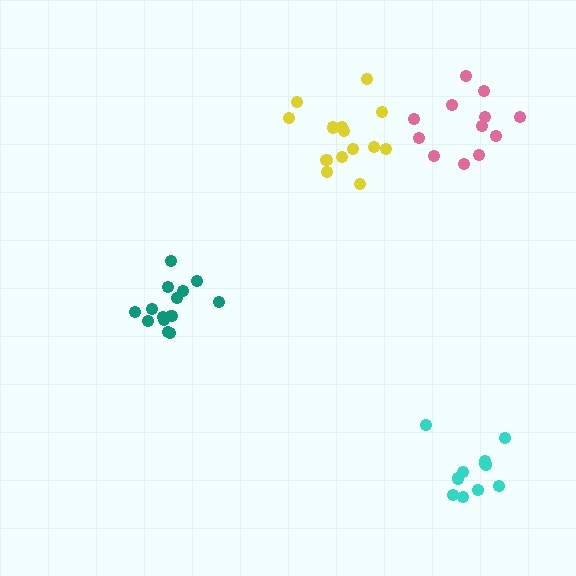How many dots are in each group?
Group 1: 14 dots, Group 2: 11 dots, Group 3: 14 dots, Group 4: 13 dots (52 total).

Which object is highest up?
The pink cluster is topmost.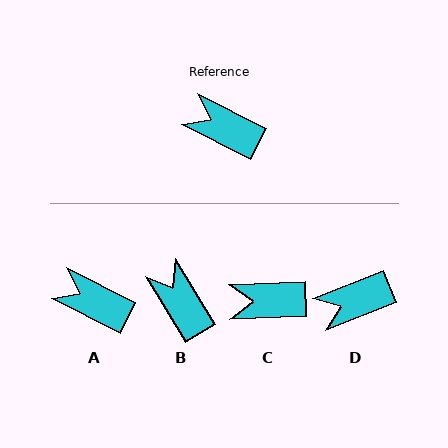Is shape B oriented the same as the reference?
No, it is off by about 32 degrees.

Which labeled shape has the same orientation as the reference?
A.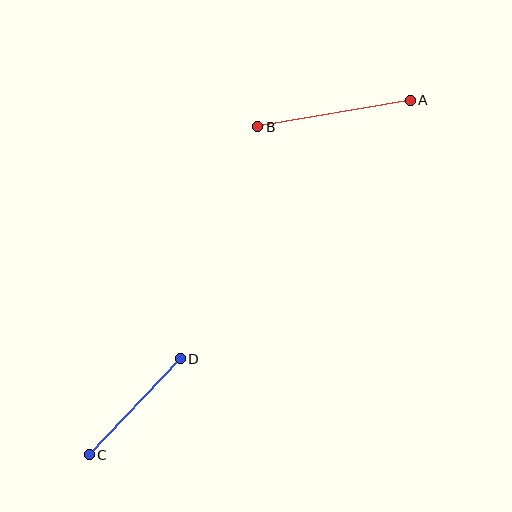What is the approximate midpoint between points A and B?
The midpoint is at approximately (334, 113) pixels.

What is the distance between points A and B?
The distance is approximately 155 pixels.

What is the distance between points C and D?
The distance is approximately 132 pixels.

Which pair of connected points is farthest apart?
Points A and B are farthest apart.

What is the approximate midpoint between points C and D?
The midpoint is at approximately (135, 407) pixels.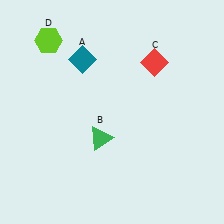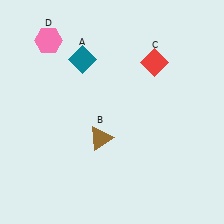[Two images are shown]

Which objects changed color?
B changed from green to brown. D changed from lime to pink.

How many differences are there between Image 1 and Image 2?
There are 2 differences between the two images.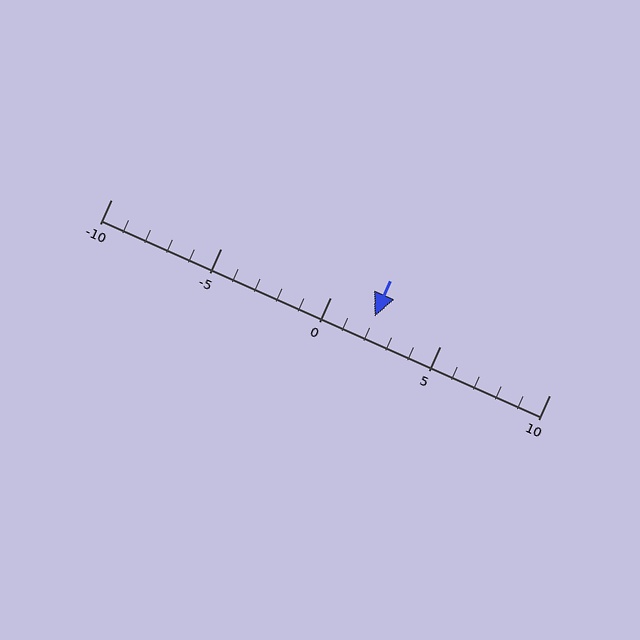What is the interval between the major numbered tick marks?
The major tick marks are spaced 5 units apart.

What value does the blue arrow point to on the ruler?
The blue arrow points to approximately 2.